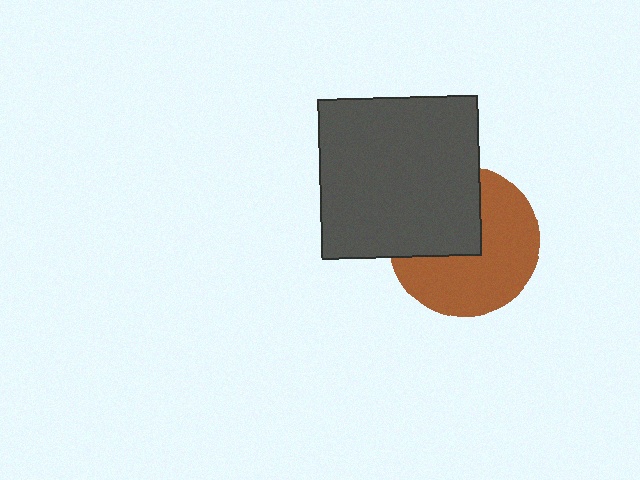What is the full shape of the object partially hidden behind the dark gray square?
The partially hidden object is a brown circle.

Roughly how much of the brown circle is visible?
About half of it is visible (roughly 60%).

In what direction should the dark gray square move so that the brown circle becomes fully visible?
The dark gray square should move toward the upper-left. That is the shortest direction to clear the overlap and leave the brown circle fully visible.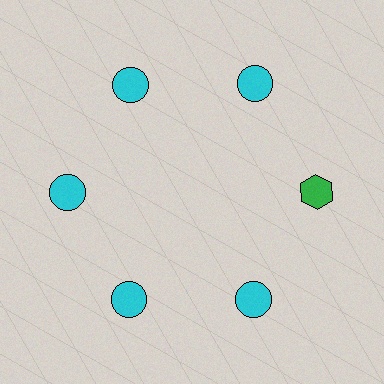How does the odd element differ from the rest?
It differs in both color (green instead of cyan) and shape (hexagon instead of circle).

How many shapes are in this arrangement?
There are 6 shapes arranged in a ring pattern.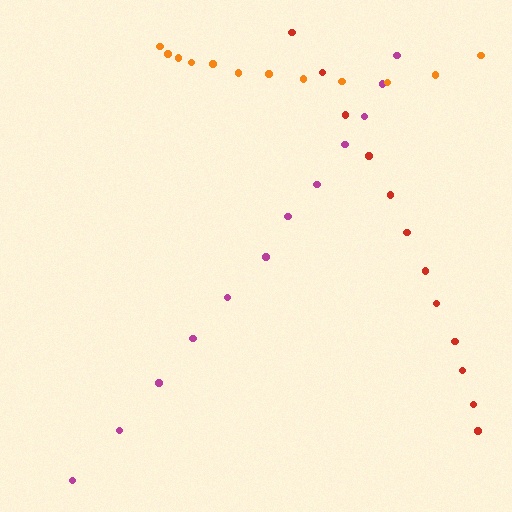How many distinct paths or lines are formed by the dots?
There are 3 distinct paths.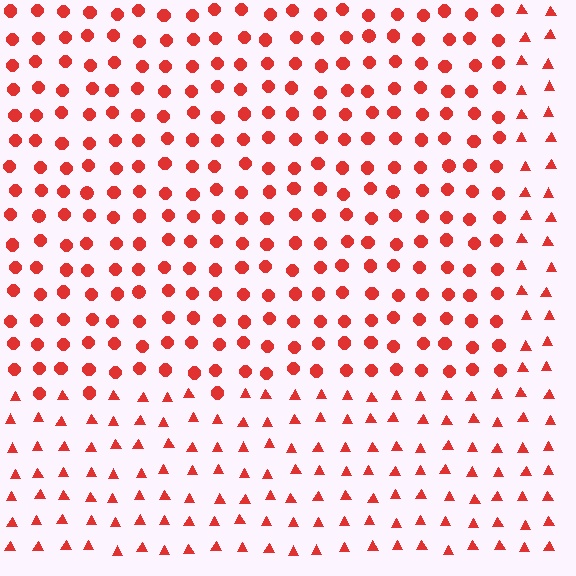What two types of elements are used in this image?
The image uses circles inside the rectangle region and triangles outside it.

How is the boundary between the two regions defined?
The boundary is defined by a change in element shape: circles inside vs. triangles outside. All elements share the same color and spacing.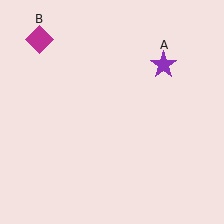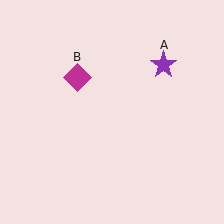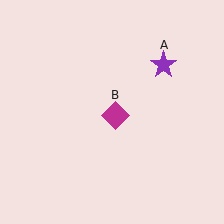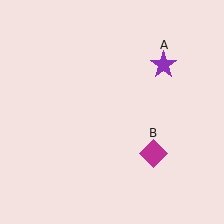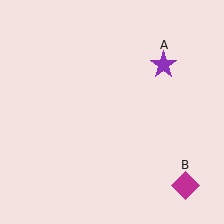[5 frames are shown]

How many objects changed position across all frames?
1 object changed position: magenta diamond (object B).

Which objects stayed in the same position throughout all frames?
Purple star (object A) remained stationary.